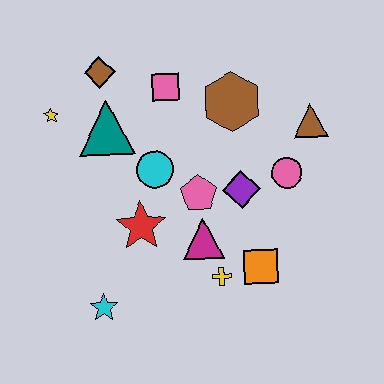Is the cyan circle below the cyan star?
No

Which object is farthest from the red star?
The brown triangle is farthest from the red star.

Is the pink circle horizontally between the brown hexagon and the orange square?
No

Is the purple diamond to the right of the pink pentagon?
Yes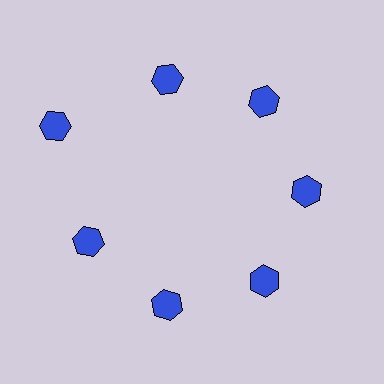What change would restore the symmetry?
The symmetry would be restored by moving it inward, back onto the ring so that all 7 hexagons sit at equal angles and equal distance from the center.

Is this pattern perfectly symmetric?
No. The 7 blue hexagons are arranged in a ring, but one element near the 10 o'clock position is pushed outward from the center, breaking the 7-fold rotational symmetry.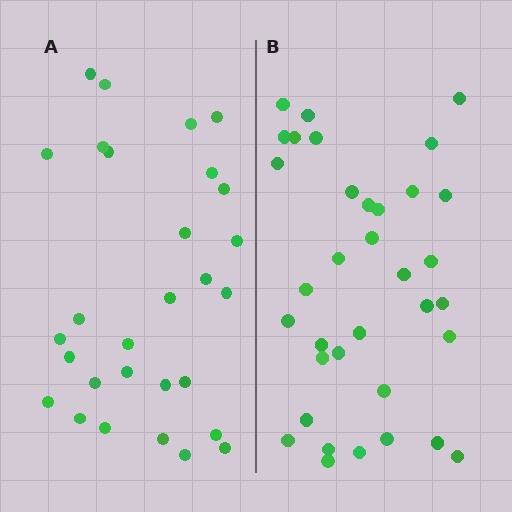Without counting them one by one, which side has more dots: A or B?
Region B (the right region) has more dots.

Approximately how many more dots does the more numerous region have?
Region B has about 6 more dots than region A.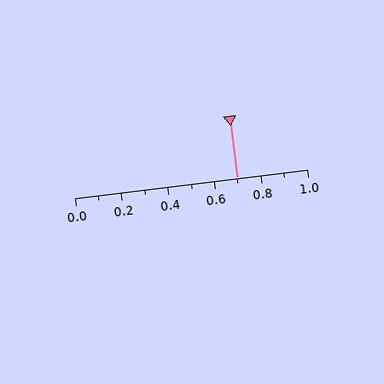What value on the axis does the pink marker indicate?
The marker indicates approximately 0.7.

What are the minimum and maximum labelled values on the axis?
The axis runs from 0.0 to 1.0.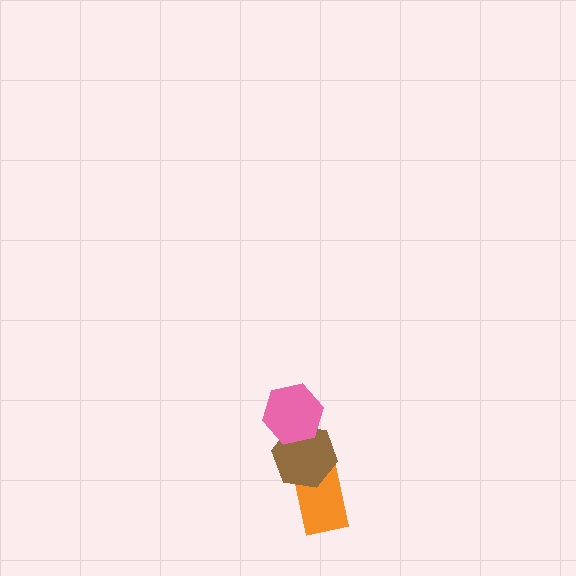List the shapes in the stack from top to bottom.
From top to bottom: the pink hexagon, the brown hexagon, the orange rectangle.